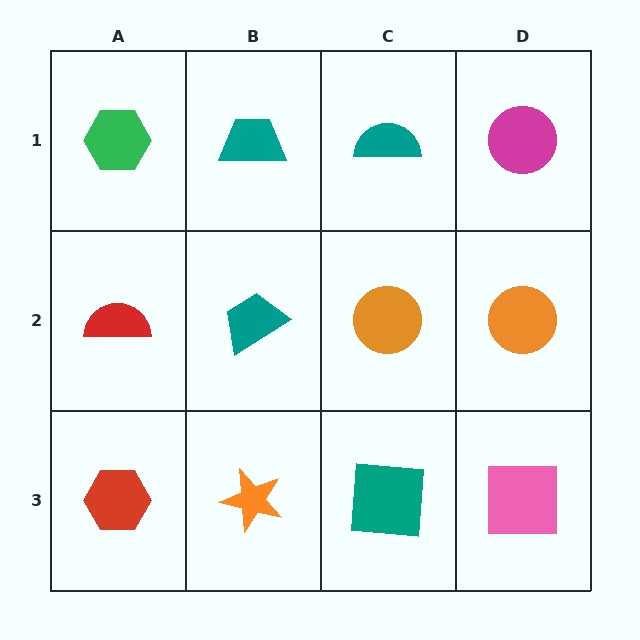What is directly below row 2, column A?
A red hexagon.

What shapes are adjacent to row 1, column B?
A teal trapezoid (row 2, column B), a green hexagon (row 1, column A), a teal semicircle (row 1, column C).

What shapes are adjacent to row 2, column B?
A teal trapezoid (row 1, column B), an orange star (row 3, column B), a red semicircle (row 2, column A), an orange circle (row 2, column C).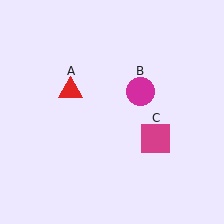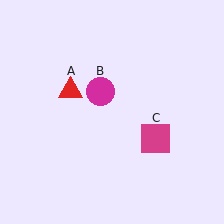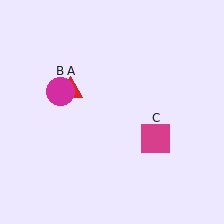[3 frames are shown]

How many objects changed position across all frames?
1 object changed position: magenta circle (object B).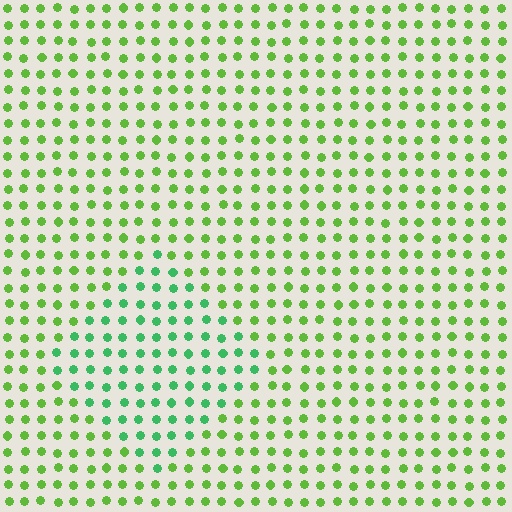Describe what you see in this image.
The image is filled with small lime elements in a uniform arrangement. A diamond-shaped region is visible where the elements are tinted to a slightly different hue, forming a subtle color boundary.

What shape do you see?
I see a diamond.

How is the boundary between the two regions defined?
The boundary is defined purely by a slight shift in hue (about 36 degrees). Spacing, size, and orientation are identical on both sides.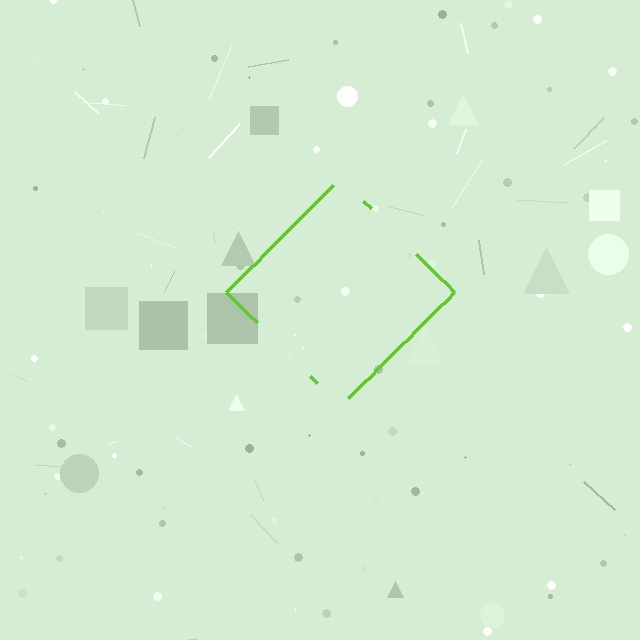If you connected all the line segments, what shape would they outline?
They would outline a diamond.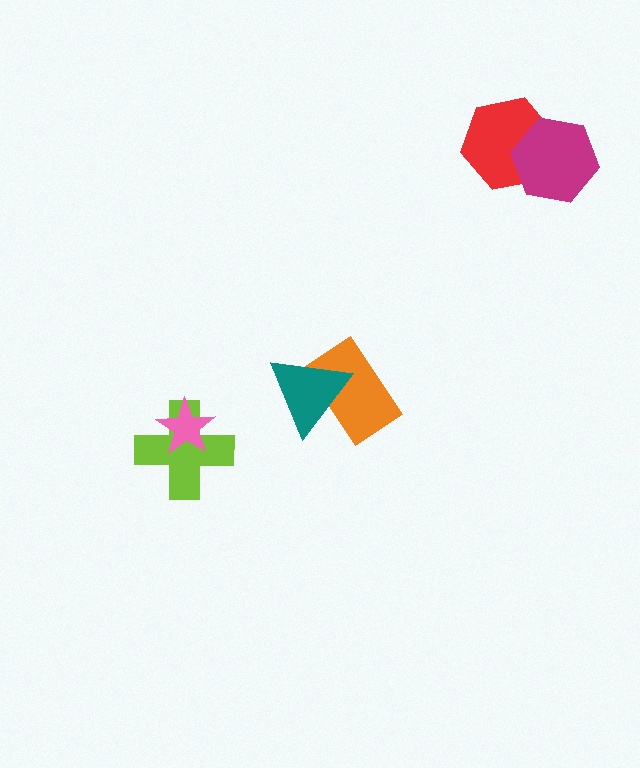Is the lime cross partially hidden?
Yes, it is partially covered by another shape.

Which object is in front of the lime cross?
The pink star is in front of the lime cross.